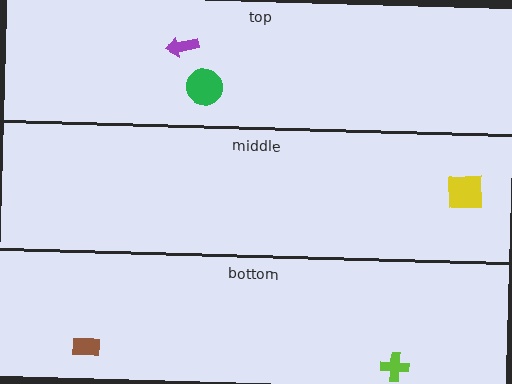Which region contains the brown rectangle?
The bottom region.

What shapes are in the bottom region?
The lime cross, the brown rectangle.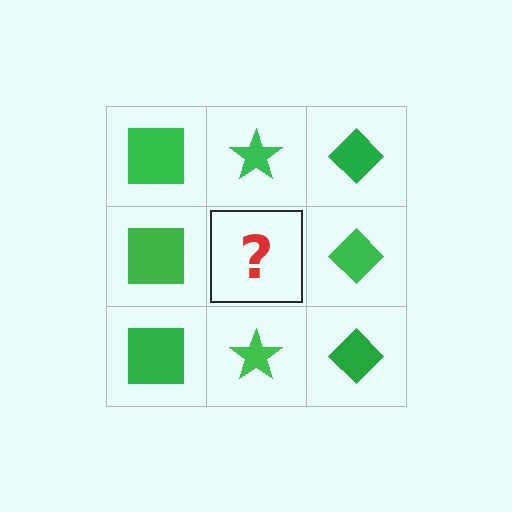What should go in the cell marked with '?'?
The missing cell should contain a green star.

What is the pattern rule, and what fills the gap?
The rule is that each column has a consistent shape. The gap should be filled with a green star.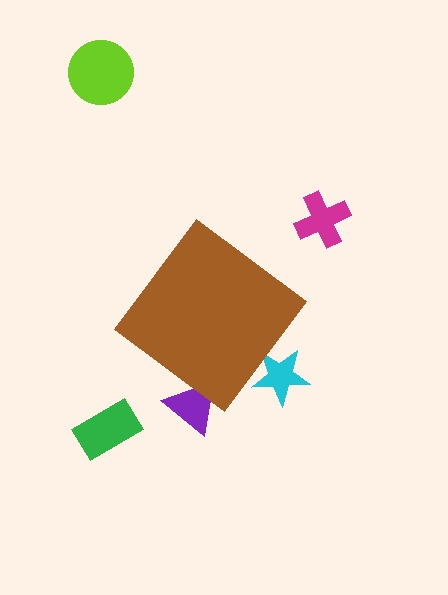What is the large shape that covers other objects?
A brown diamond.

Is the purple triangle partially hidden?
Yes, the purple triangle is partially hidden behind the brown diamond.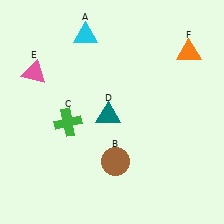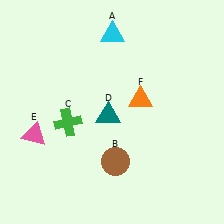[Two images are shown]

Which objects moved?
The objects that moved are: the cyan triangle (A), the pink triangle (E), the orange triangle (F).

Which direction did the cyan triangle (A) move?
The cyan triangle (A) moved right.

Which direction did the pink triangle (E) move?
The pink triangle (E) moved down.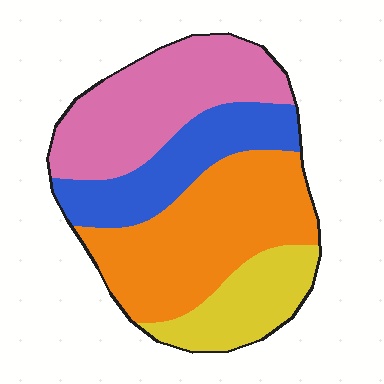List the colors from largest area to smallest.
From largest to smallest: orange, pink, blue, yellow.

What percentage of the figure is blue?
Blue takes up between a sixth and a third of the figure.